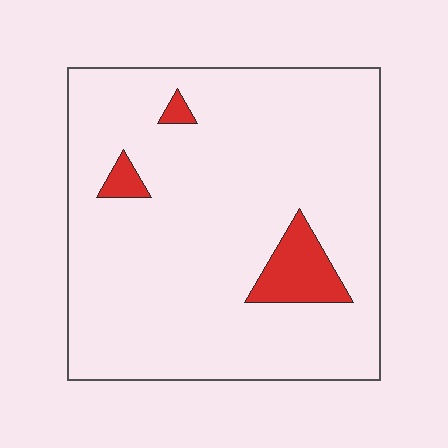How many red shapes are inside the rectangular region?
3.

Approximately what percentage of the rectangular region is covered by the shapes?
Approximately 10%.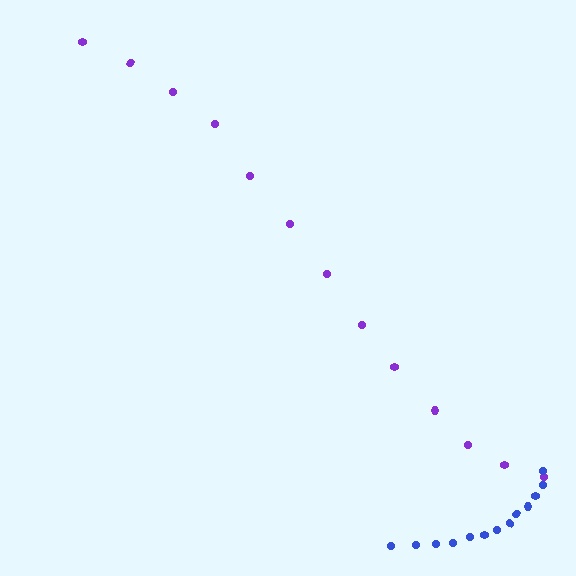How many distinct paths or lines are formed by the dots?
There are 2 distinct paths.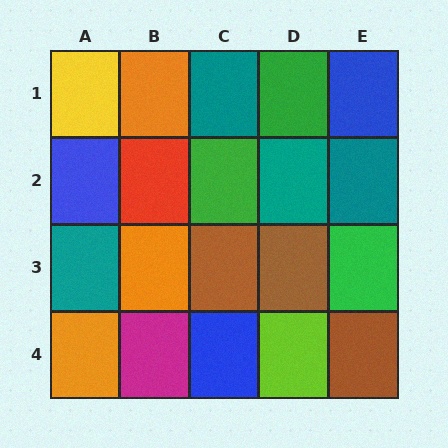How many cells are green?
3 cells are green.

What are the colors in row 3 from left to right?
Teal, orange, brown, brown, green.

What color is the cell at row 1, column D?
Green.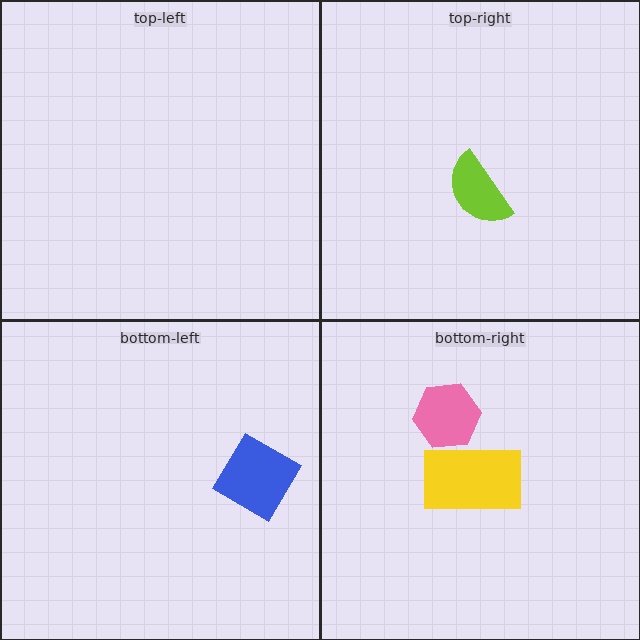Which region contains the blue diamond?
The bottom-left region.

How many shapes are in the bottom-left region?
1.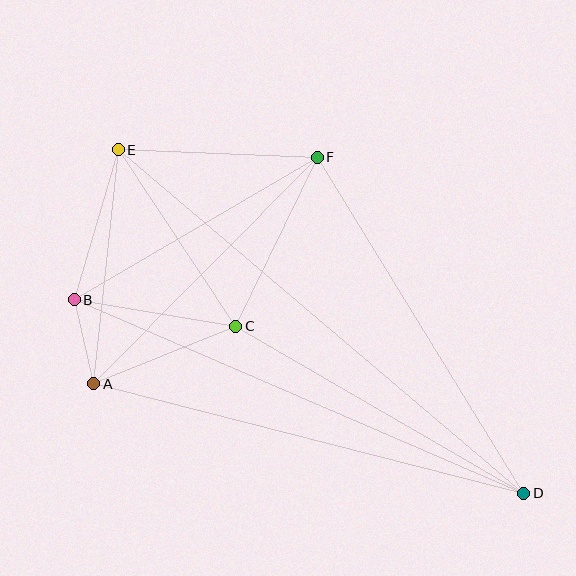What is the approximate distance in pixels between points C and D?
The distance between C and D is approximately 333 pixels.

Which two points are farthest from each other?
Points D and E are farthest from each other.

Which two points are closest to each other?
Points A and B are closest to each other.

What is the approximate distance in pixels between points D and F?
The distance between D and F is approximately 394 pixels.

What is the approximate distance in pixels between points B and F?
The distance between B and F is approximately 282 pixels.